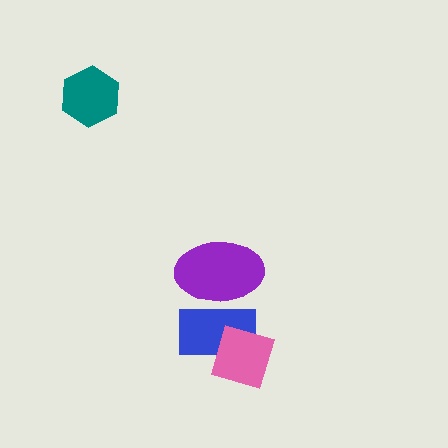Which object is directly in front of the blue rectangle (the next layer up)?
The pink diamond is directly in front of the blue rectangle.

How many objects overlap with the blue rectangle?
2 objects overlap with the blue rectangle.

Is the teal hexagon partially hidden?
No, no other shape covers it.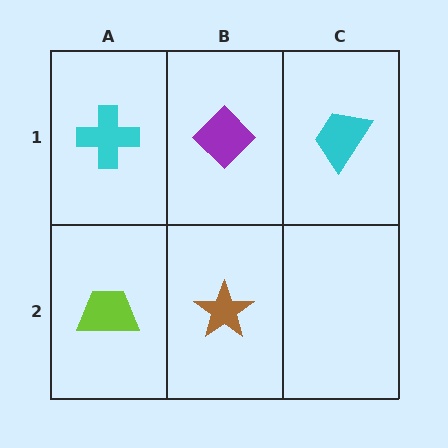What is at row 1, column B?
A purple diamond.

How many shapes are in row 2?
2 shapes.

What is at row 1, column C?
A cyan trapezoid.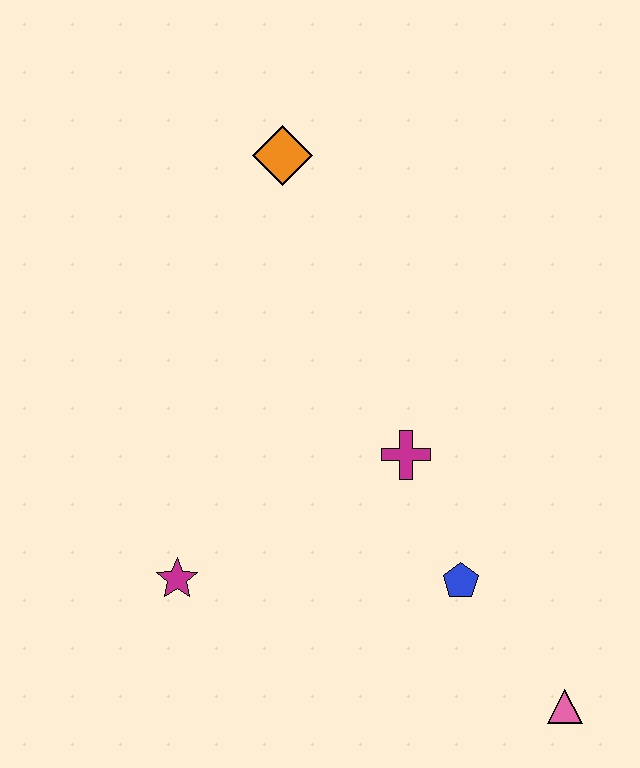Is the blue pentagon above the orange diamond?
No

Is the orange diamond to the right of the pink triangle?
No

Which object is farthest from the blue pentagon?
The orange diamond is farthest from the blue pentagon.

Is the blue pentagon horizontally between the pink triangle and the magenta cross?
Yes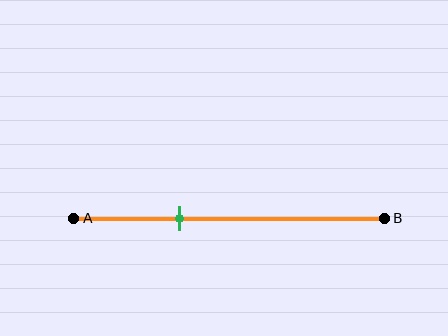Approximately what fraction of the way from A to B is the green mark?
The green mark is approximately 35% of the way from A to B.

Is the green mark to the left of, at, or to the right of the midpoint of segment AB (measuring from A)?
The green mark is to the left of the midpoint of segment AB.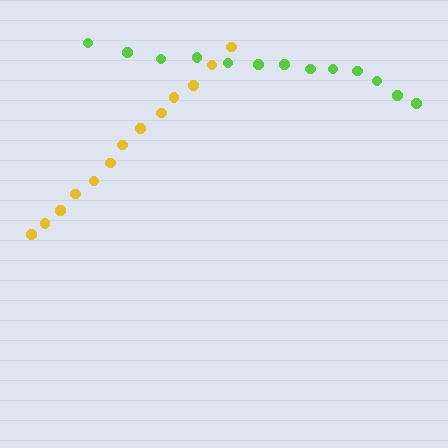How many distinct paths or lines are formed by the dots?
There are 2 distinct paths.